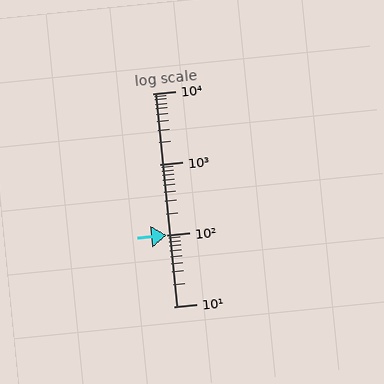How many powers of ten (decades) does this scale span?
The scale spans 3 decades, from 10 to 10000.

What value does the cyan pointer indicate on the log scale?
The pointer indicates approximately 100.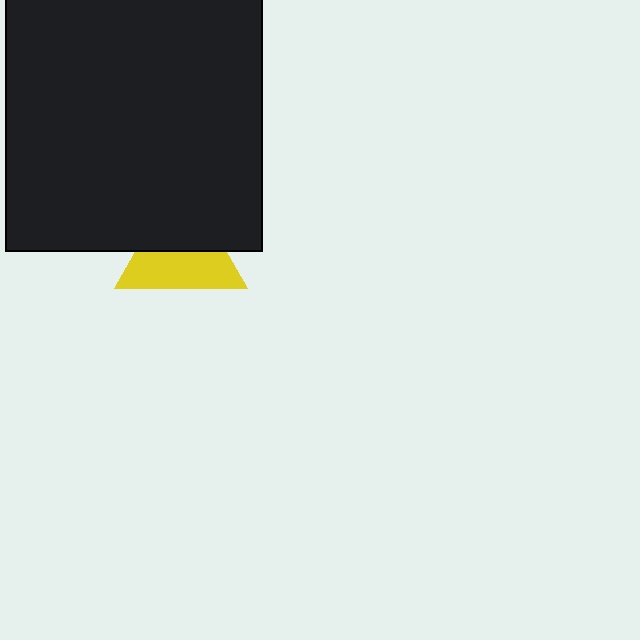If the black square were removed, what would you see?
You would see the complete yellow triangle.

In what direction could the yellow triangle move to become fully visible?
The yellow triangle could move down. That would shift it out from behind the black square entirely.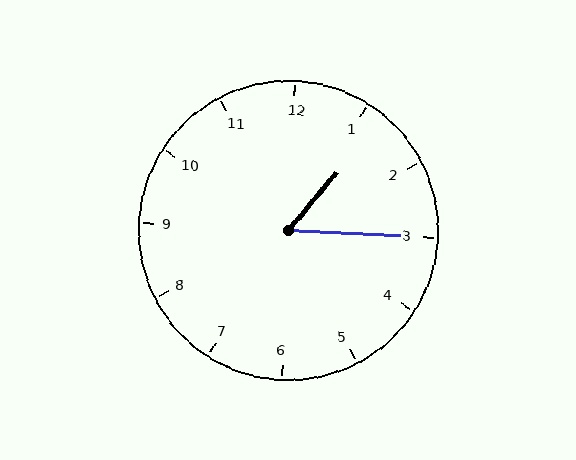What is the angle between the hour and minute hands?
Approximately 52 degrees.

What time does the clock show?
1:15.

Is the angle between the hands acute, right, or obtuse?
It is acute.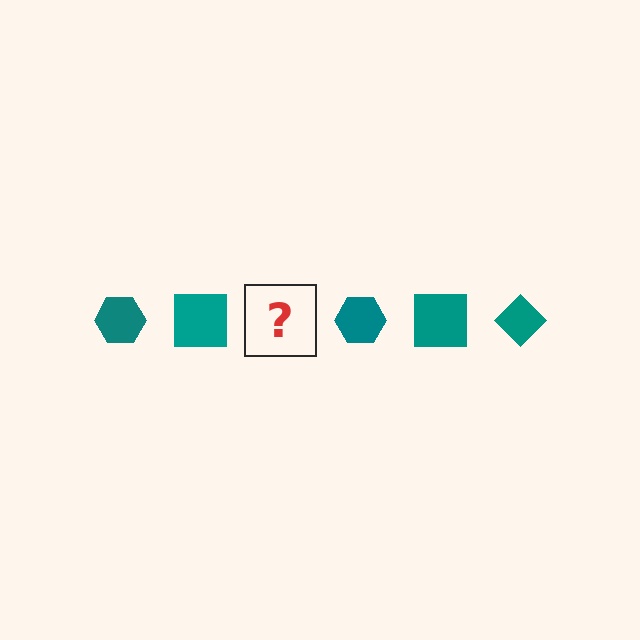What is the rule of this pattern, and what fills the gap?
The rule is that the pattern cycles through hexagon, square, diamond shapes in teal. The gap should be filled with a teal diamond.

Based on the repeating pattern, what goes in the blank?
The blank should be a teal diamond.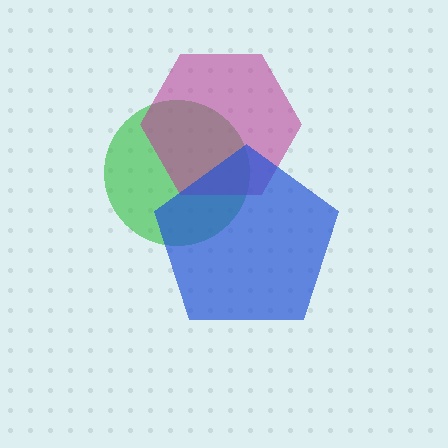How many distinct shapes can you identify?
There are 3 distinct shapes: a green circle, a magenta hexagon, a blue pentagon.